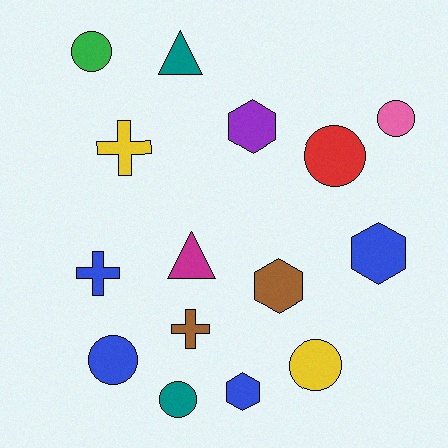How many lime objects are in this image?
There are no lime objects.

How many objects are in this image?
There are 15 objects.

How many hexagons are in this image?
There are 4 hexagons.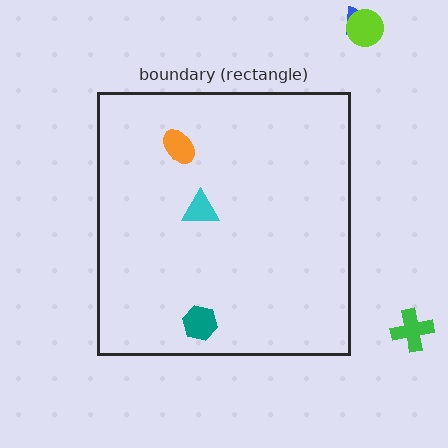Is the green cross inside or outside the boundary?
Outside.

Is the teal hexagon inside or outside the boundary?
Inside.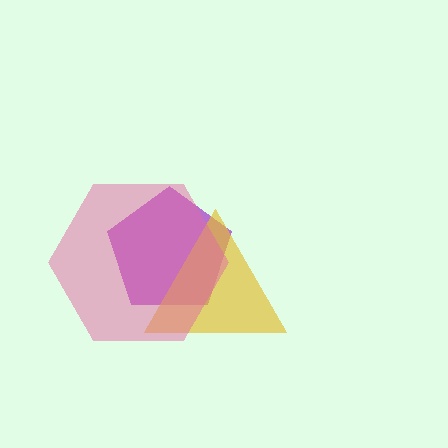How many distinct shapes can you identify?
There are 3 distinct shapes: a purple pentagon, a yellow triangle, a pink hexagon.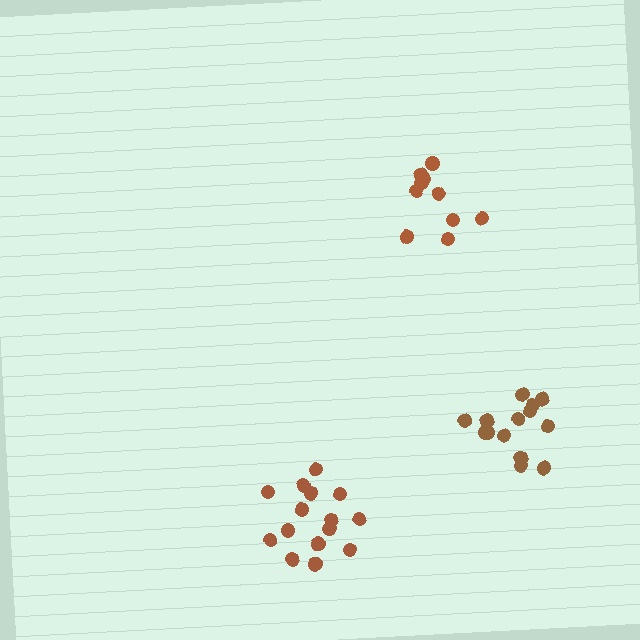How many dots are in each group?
Group 1: 15 dots, Group 2: 14 dots, Group 3: 10 dots (39 total).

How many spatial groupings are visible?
There are 3 spatial groupings.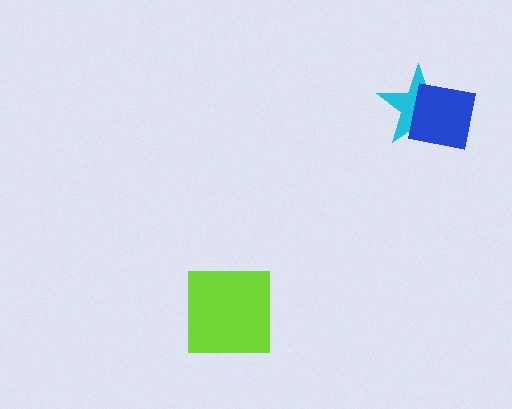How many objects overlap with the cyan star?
1 object overlaps with the cyan star.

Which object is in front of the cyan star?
The blue square is in front of the cyan star.